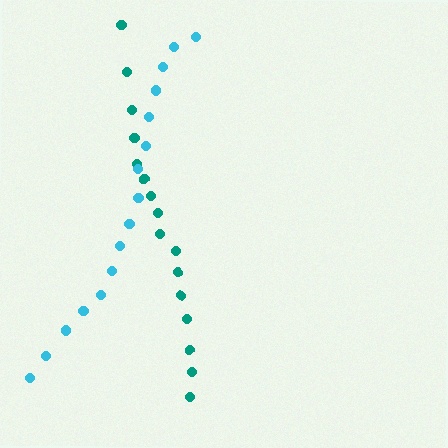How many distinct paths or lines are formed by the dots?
There are 2 distinct paths.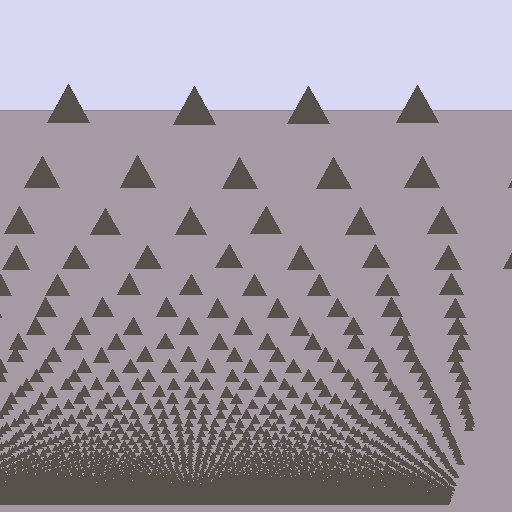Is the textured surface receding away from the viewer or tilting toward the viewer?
The surface appears to tilt toward the viewer. Texture elements get larger and sparser toward the top.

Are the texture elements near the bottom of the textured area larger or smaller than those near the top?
Smaller. The gradient is inverted — elements near the bottom are smaller and denser.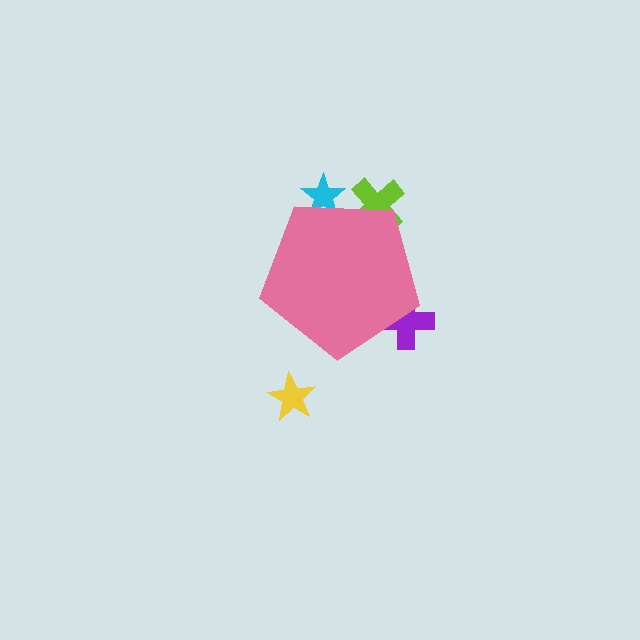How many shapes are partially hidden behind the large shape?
3 shapes are partially hidden.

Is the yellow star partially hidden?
No, the yellow star is fully visible.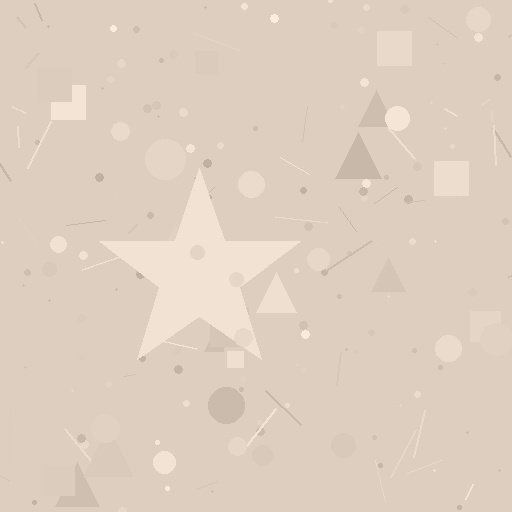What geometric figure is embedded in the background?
A star is embedded in the background.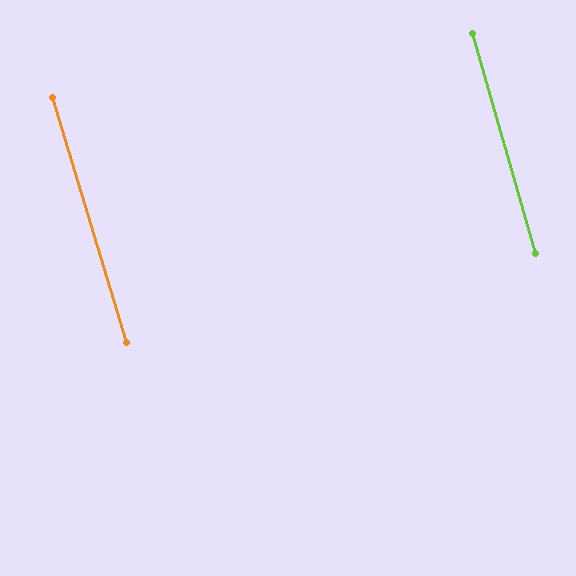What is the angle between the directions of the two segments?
Approximately 1 degree.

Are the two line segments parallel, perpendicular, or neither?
Parallel — their directions differ by only 0.9°.